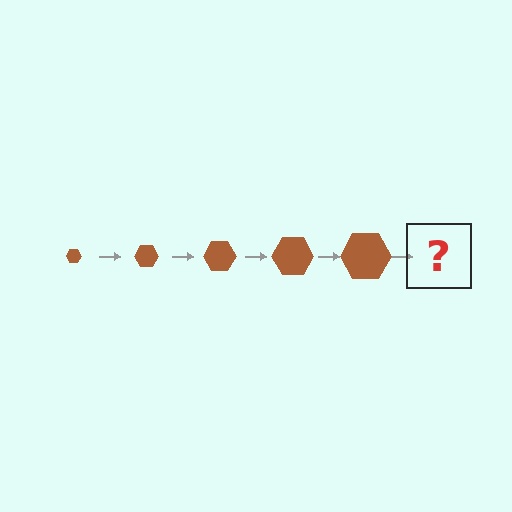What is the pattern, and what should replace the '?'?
The pattern is that the hexagon gets progressively larger each step. The '?' should be a brown hexagon, larger than the previous one.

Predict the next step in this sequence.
The next step is a brown hexagon, larger than the previous one.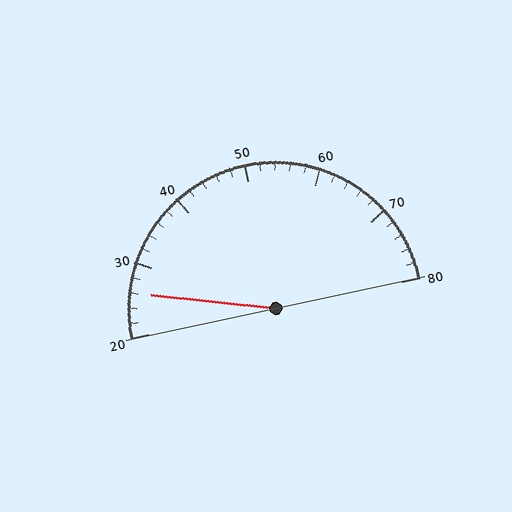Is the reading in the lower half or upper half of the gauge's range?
The reading is in the lower half of the range (20 to 80).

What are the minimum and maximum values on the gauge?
The gauge ranges from 20 to 80.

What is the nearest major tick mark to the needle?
The nearest major tick mark is 30.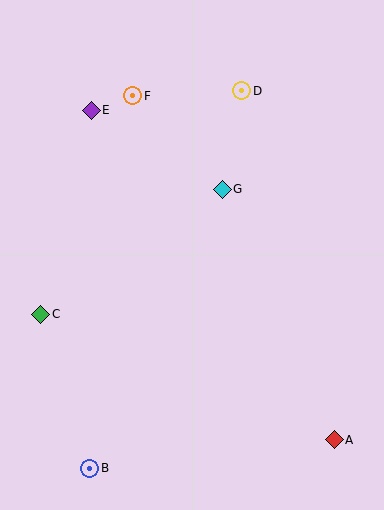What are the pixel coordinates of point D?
Point D is at (242, 91).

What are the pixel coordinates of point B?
Point B is at (90, 468).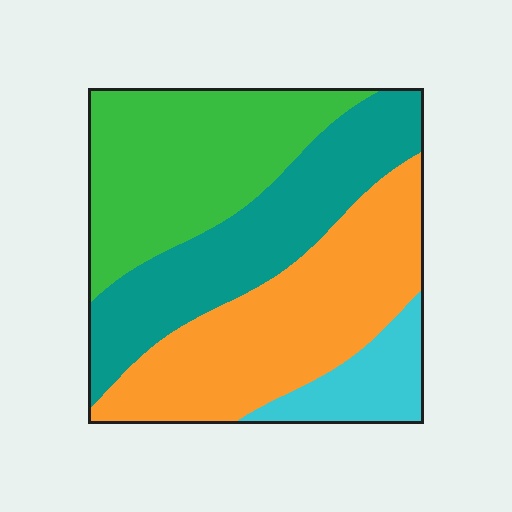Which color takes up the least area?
Cyan, at roughly 10%.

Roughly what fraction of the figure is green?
Green covers about 30% of the figure.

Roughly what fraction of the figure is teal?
Teal covers around 25% of the figure.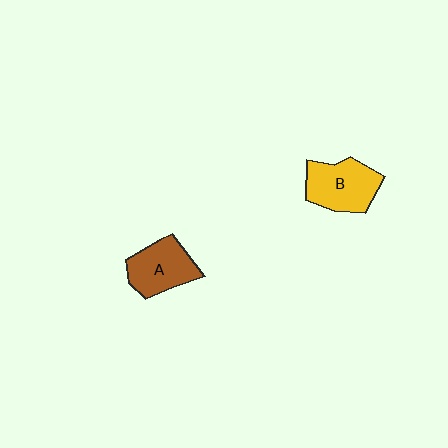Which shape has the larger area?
Shape B (yellow).